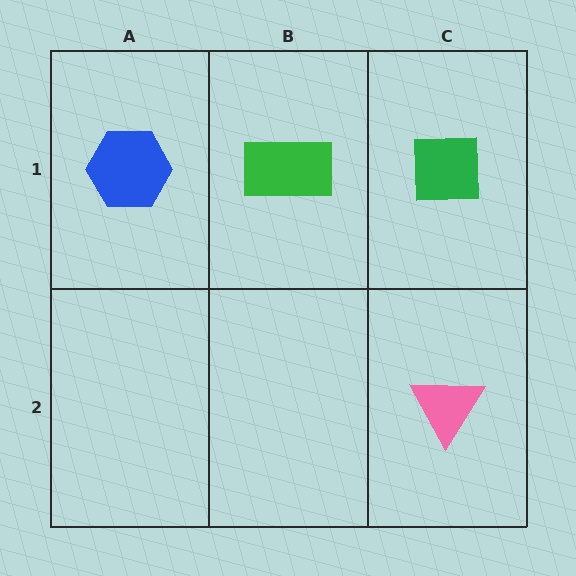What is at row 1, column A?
A blue hexagon.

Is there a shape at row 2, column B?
No, that cell is empty.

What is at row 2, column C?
A pink triangle.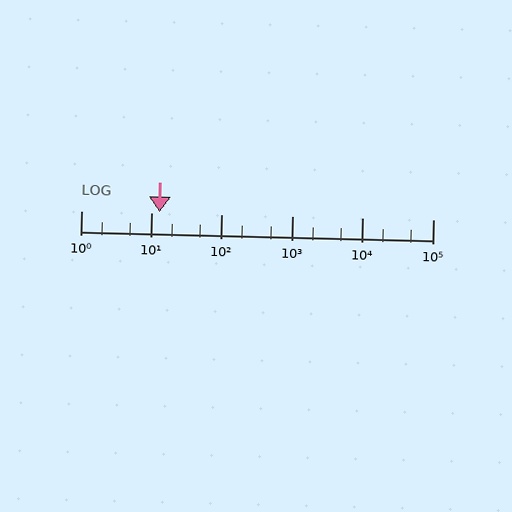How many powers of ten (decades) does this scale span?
The scale spans 5 decades, from 1 to 100000.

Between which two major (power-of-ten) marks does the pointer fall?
The pointer is between 10 and 100.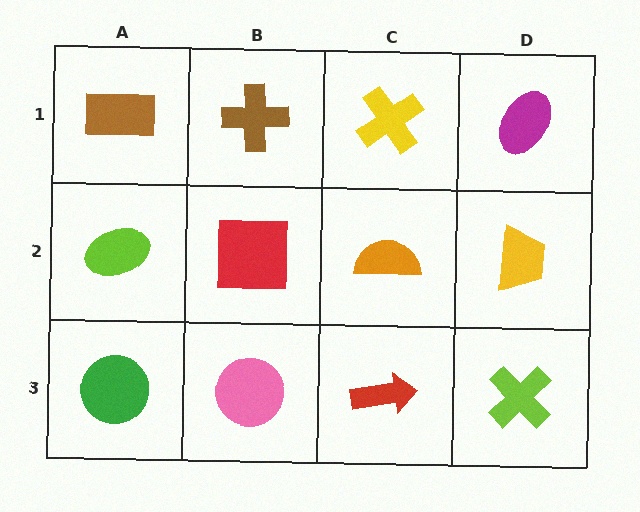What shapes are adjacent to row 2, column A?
A brown rectangle (row 1, column A), a green circle (row 3, column A), a red square (row 2, column B).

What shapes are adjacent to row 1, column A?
A lime ellipse (row 2, column A), a brown cross (row 1, column B).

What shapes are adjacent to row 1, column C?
An orange semicircle (row 2, column C), a brown cross (row 1, column B), a magenta ellipse (row 1, column D).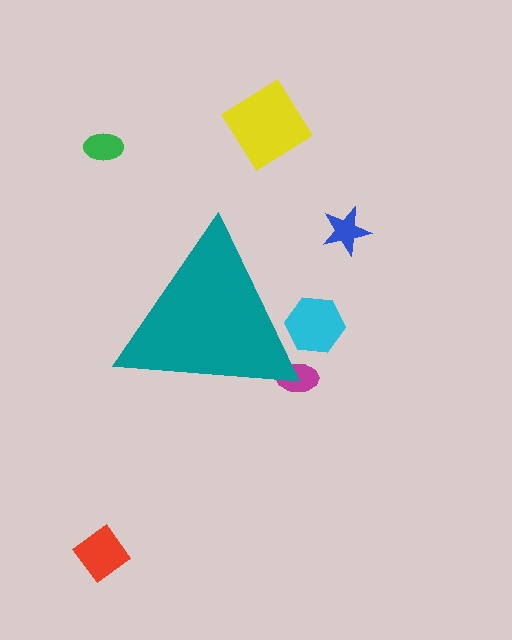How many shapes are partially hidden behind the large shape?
2 shapes are partially hidden.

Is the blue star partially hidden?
No, the blue star is fully visible.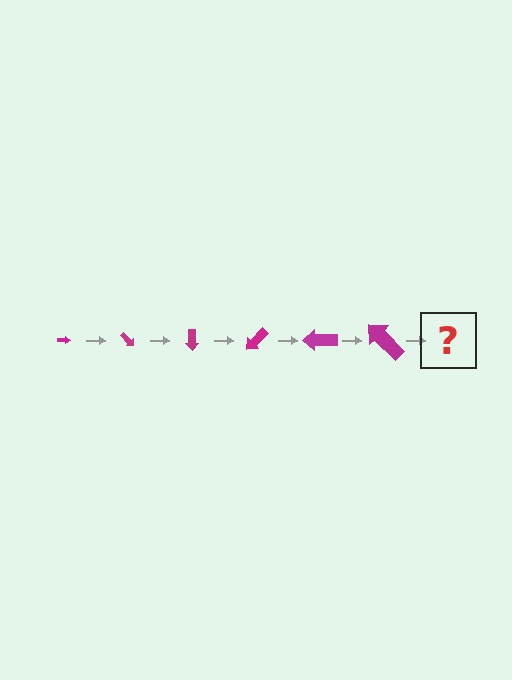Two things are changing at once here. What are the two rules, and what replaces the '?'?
The two rules are that the arrow grows larger each step and it rotates 45 degrees each step. The '?' should be an arrow, larger than the previous one and rotated 270 degrees from the start.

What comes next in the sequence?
The next element should be an arrow, larger than the previous one and rotated 270 degrees from the start.